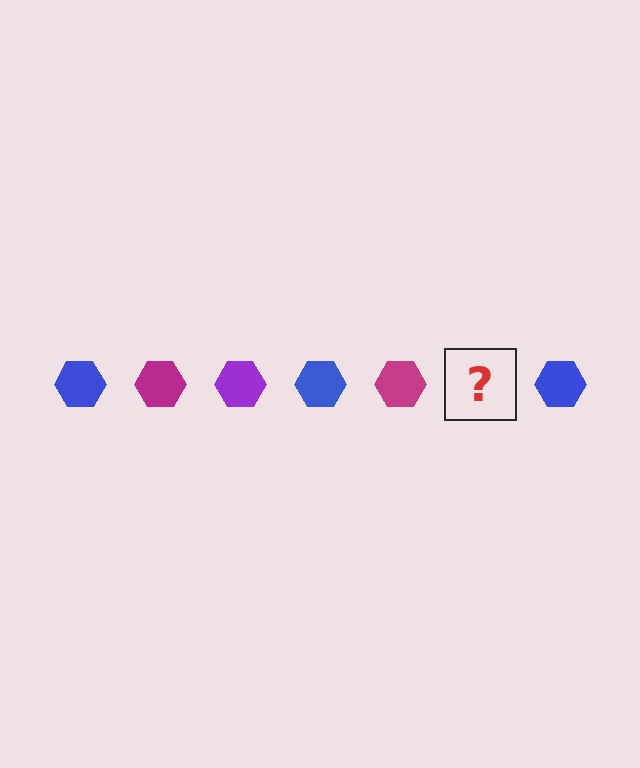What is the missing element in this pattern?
The missing element is a purple hexagon.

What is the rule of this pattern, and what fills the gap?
The rule is that the pattern cycles through blue, magenta, purple hexagons. The gap should be filled with a purple hexagon.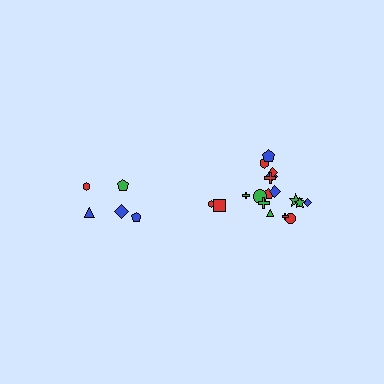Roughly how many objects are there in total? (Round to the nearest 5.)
Roughly 25 objects in total.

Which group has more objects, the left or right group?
The right group.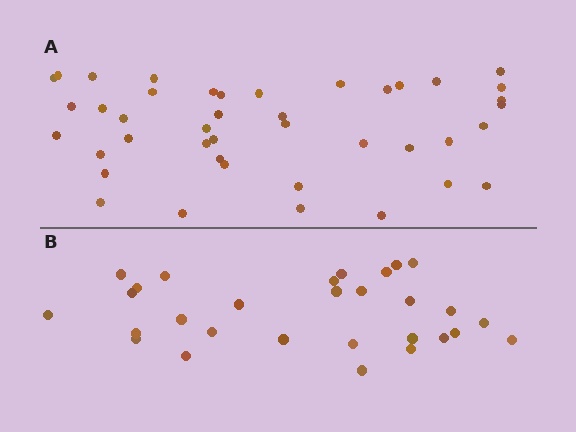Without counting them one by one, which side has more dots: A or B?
Region A (the top region) has more dots.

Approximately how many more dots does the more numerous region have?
Region A has approximately 15 more dots than region B.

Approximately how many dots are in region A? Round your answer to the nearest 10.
About 40 dots. (The exact count is 42, which rounds to 40.)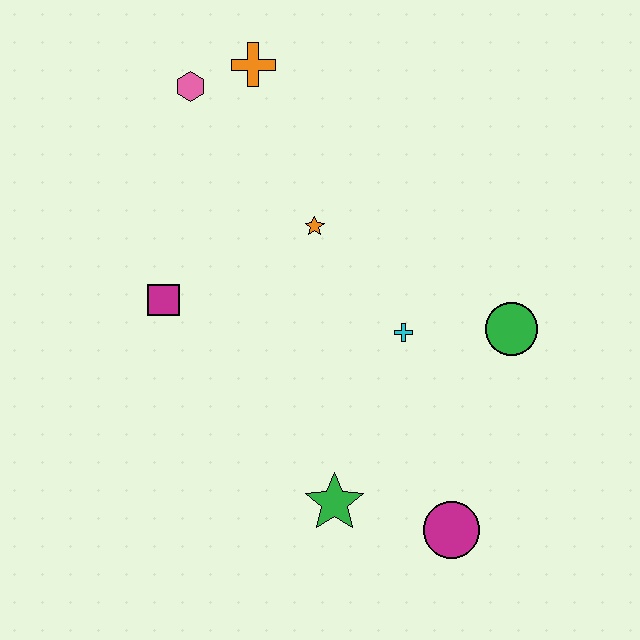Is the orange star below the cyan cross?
No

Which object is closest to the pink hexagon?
The orange cross is closest to the pink hexagon.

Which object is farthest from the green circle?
The pink hexagon is farthest from the green circle.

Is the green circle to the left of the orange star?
No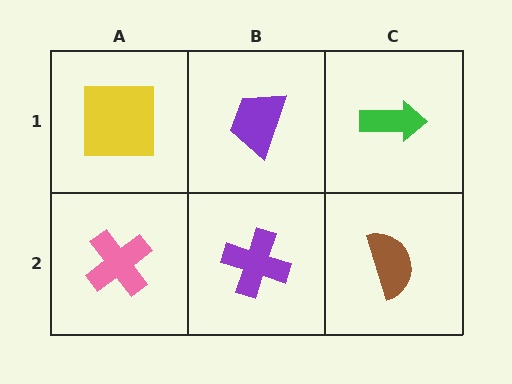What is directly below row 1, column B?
A purple cross.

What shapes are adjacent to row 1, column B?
A purple cross (row 2, column B), a yellow square (row 1, column A), a green arrow (row 1, column C).